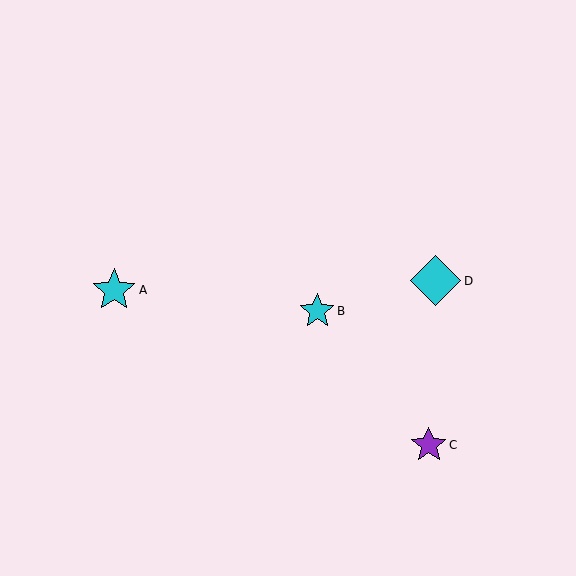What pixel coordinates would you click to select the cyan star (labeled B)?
Click at (317, 311) to select the cyan star B.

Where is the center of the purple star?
The center of the purple star is at (429, 445).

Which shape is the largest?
The cyan diamond (labeled D) is the largest.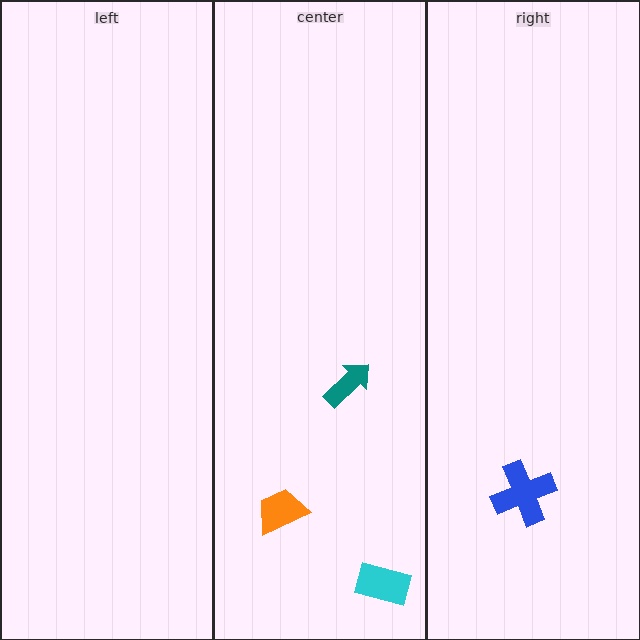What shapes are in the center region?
The orange trapezoid, the teal arrow, the cyan rectangle.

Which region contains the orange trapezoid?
The center region.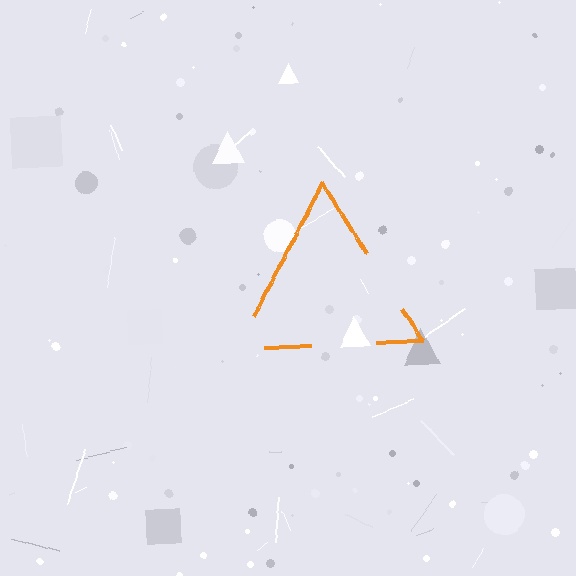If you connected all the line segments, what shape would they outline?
They would outline a triangle.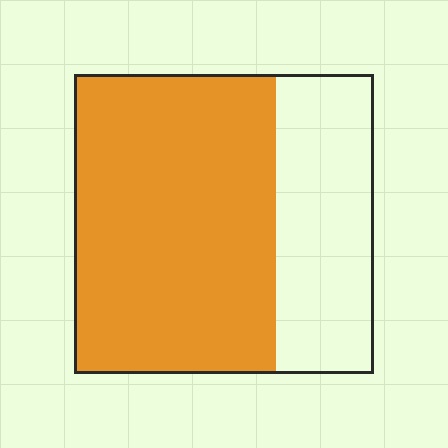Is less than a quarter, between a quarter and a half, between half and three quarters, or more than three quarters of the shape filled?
Between half and three quarters.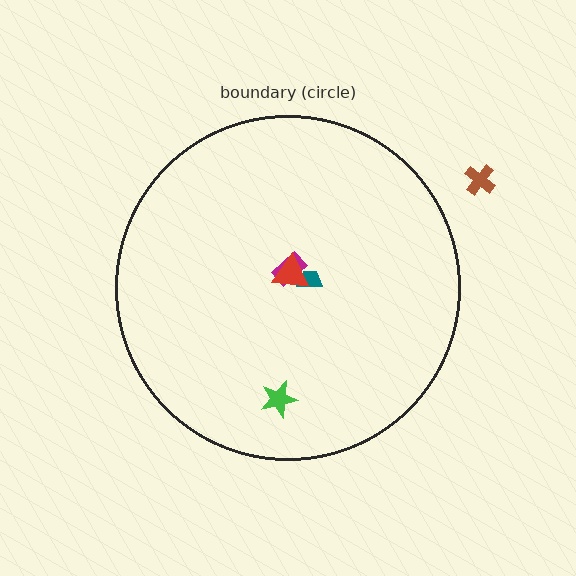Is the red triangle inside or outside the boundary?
Inside.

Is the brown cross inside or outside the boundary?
Outside.